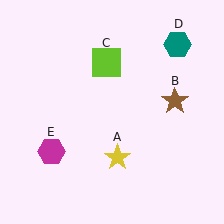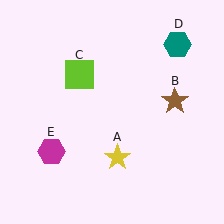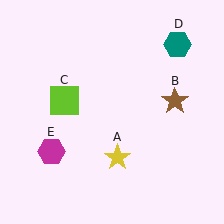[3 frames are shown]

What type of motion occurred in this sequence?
The lime square (object C) rotated counterclockwise around the center of the scene.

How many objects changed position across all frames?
1 object changed position: lime square (object C).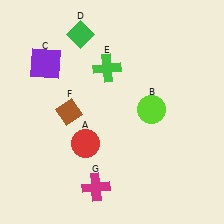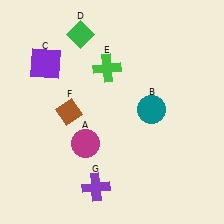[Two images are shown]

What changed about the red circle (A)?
In Image 1, A is red. In Image 2, it changed to magenta.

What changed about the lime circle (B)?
In Image 1, B is lime. In Image 2, it changed to teal.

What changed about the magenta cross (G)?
In Image 1, G is magenta. In Image 2, it changed to purple.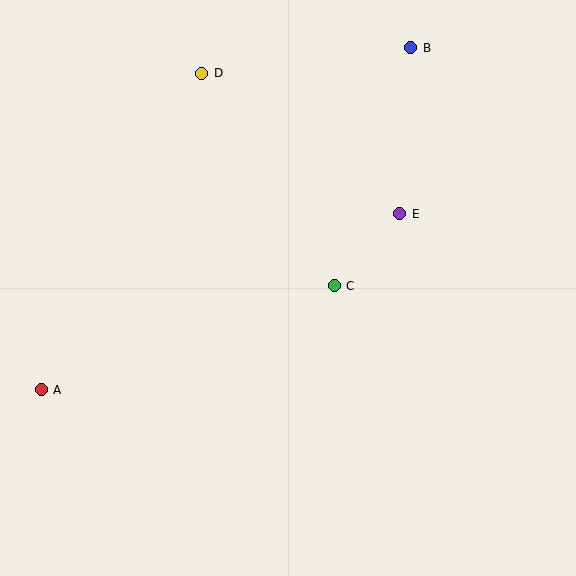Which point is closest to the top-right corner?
Point B is closest to the top-right corner.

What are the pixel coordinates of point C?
Point C is at (334, 286).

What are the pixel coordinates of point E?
Point E is at (400, 214).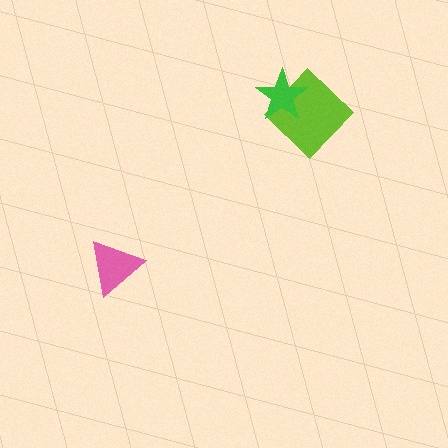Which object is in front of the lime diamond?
The green star is in front of the lime diamond.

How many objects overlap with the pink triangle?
0 objects overlap with the pink triangle.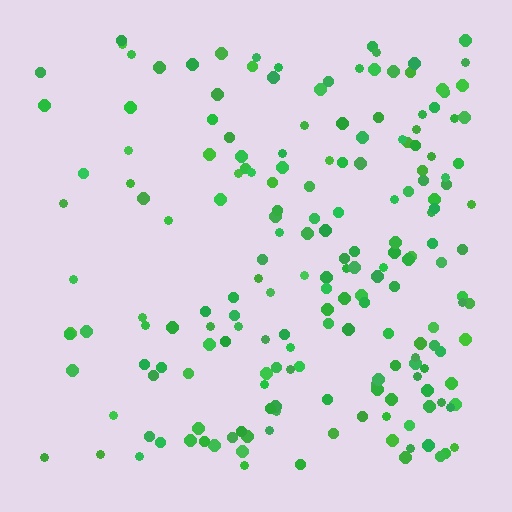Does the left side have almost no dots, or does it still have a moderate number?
Still a moderate number, just noticeably fewer than the right.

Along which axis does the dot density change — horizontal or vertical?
Horizontal.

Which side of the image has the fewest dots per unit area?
The left.